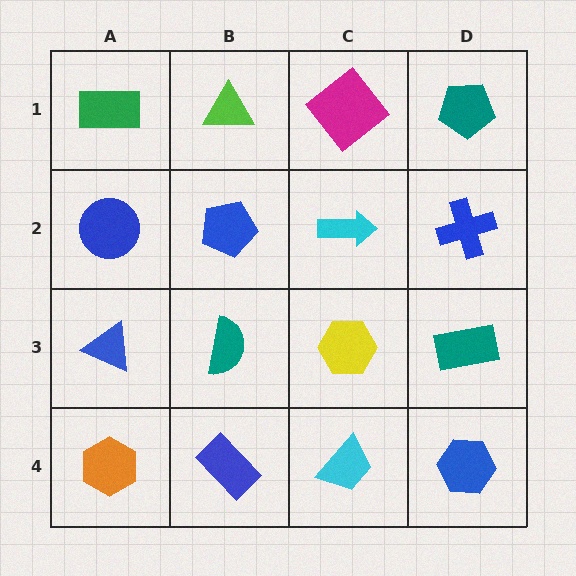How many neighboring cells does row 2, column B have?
4.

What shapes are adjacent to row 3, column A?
A blue circle (row 2, column A), an orange hexagon (row 4, column A), a teal semicircle (row 3, column B).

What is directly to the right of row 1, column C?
A teal pentagon.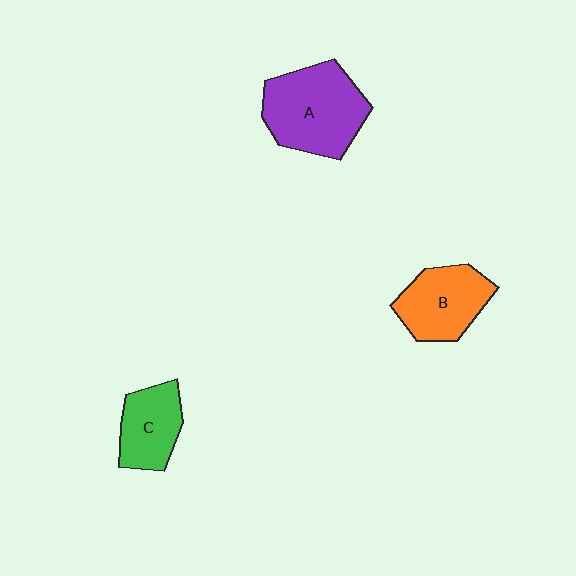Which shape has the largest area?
Shape A (purple).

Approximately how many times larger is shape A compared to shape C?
Approximately 1.7 times.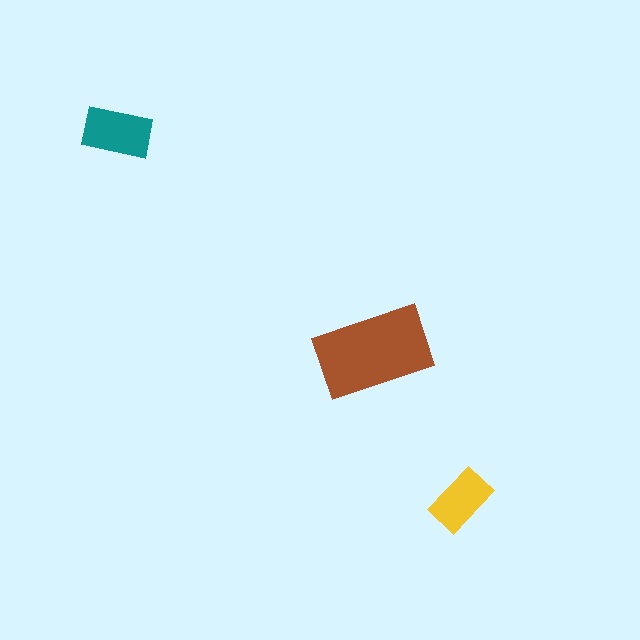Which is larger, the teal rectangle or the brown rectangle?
The brown one.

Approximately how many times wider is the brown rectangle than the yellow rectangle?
About 2 times wider.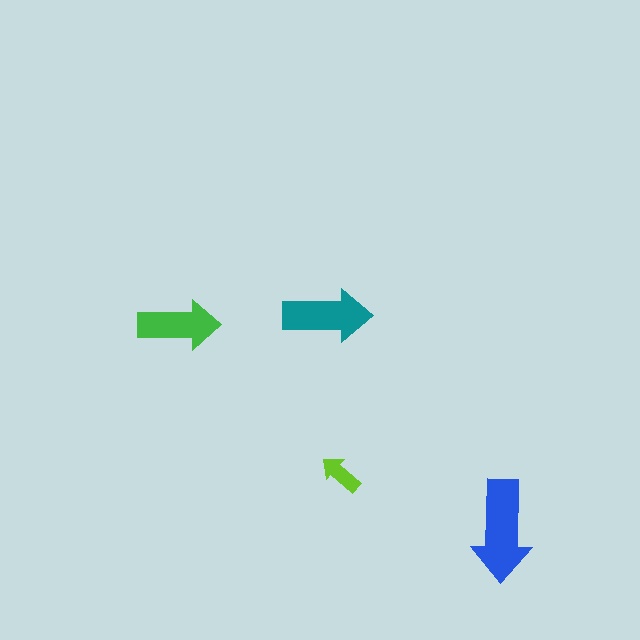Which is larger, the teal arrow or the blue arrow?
The blue one.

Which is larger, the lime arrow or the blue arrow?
The blue one.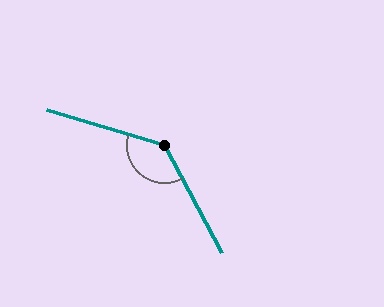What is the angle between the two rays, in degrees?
Approximately 135 degrees.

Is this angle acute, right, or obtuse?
It is obtuse.